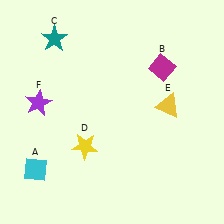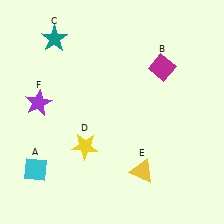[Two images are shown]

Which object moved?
The yellow triangle (E) moved down.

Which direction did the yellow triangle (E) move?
The yellow triangle (E) moved down.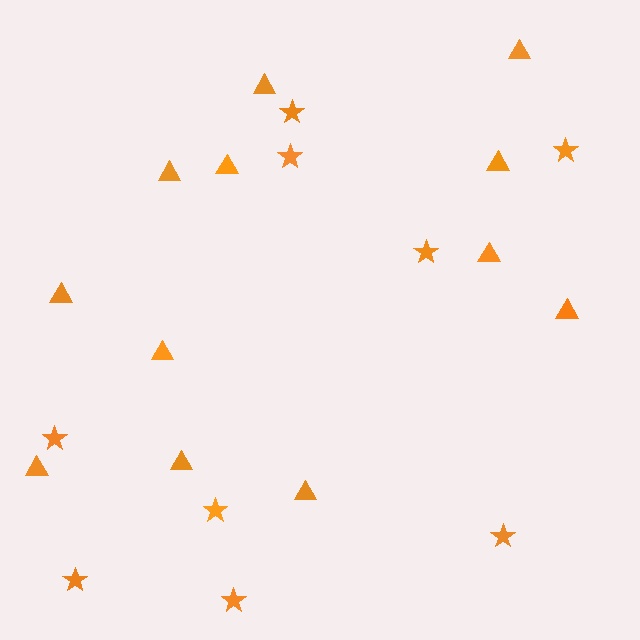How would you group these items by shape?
There are 2 groups: one group of triangles (12) and one group of stars (9).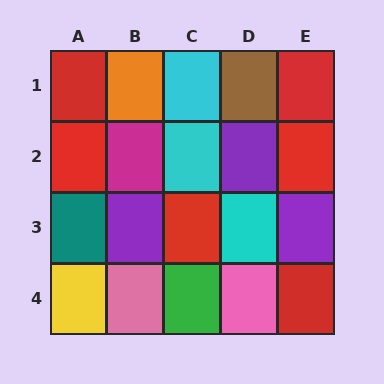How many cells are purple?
3 cells are purple.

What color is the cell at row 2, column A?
Red.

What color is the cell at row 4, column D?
Pink.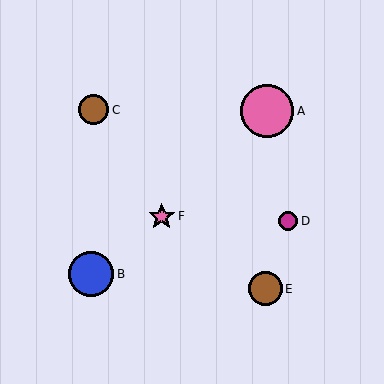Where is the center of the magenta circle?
The center of the magenta circle is at (288, 221).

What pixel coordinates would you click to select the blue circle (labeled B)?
Click at (91, 274) to select the blue circle B.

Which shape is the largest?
The pink circle (labeled A) is the largest.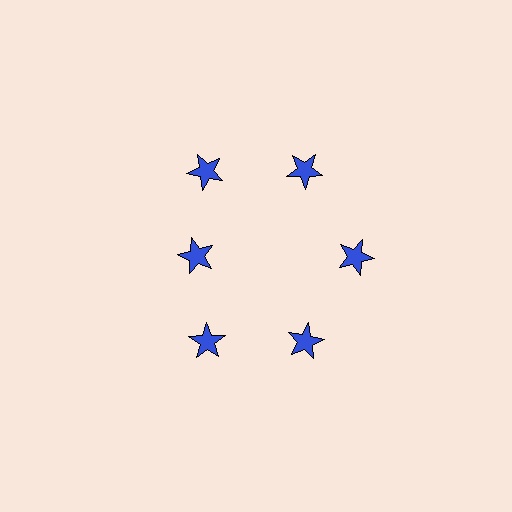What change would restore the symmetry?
The symmetry would be restored by moving it outward, back onto the ring so that all 6 stars sit at equal angles and equal distance from the center.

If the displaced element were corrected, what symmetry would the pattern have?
It would have 6-fold rotational symmetry — the pattern would map onto itself every 60 degrees.